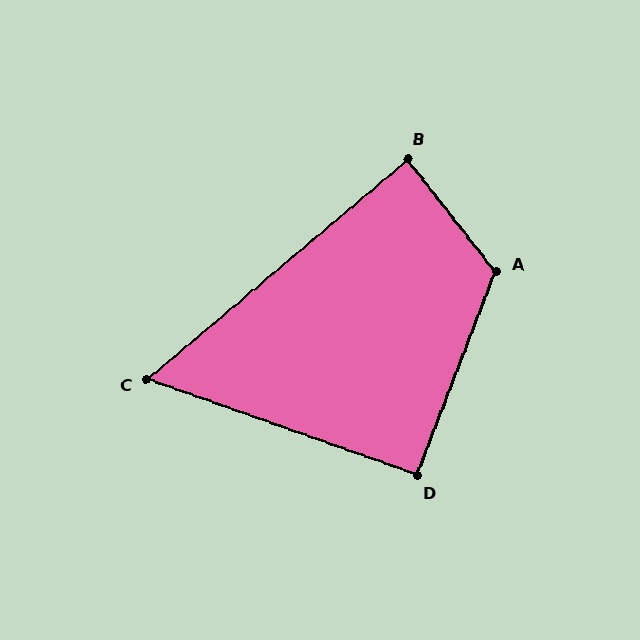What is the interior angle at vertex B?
Approximately 88 degrees (approximately right).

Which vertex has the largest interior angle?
A, at approximately 120 degrees.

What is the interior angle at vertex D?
Approximately 92 degrees (approximately right).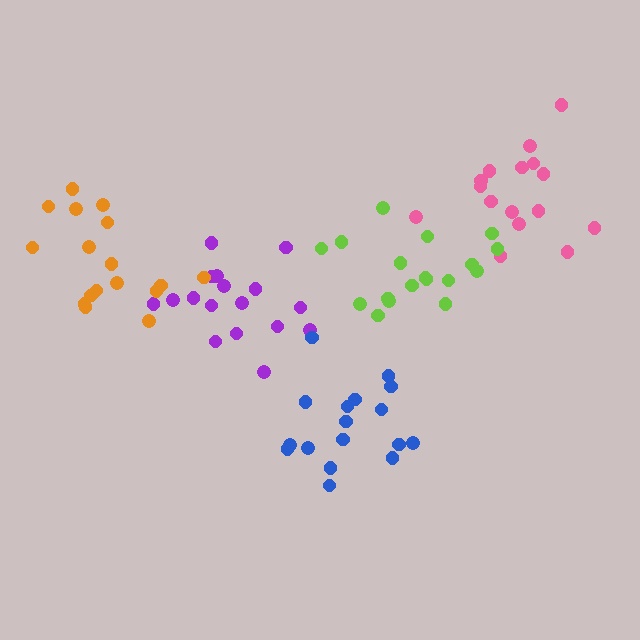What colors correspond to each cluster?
The clusters are colored: pink, lime, purple, orange, blue.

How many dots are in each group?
Group 1: 16 dots, Group 2: 18 dots, Group 3: 17 dots, Group 4: 17 dots, Group 5: 17 dots (85 total).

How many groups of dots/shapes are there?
There are 5 groups.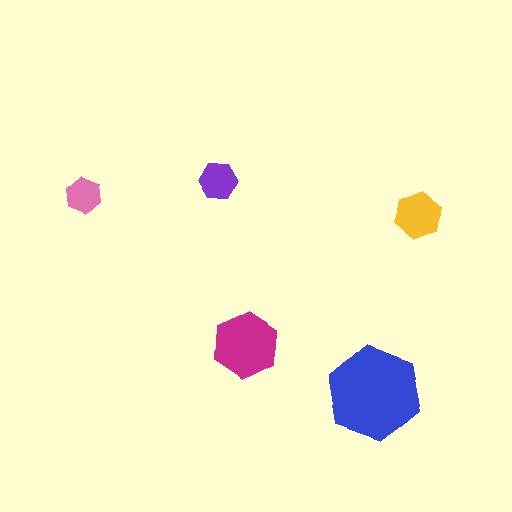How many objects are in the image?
There are 5 objects in the image.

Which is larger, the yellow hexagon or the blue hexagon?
The blue one.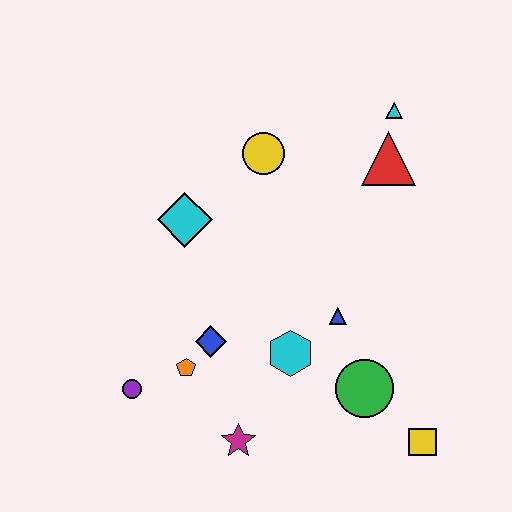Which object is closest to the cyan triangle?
The red triangle is closest to the cyan triangle.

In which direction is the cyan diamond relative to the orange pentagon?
The cyan diamond is above the orange pentagon.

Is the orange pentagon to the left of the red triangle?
Yes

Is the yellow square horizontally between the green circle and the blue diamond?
No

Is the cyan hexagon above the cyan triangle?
No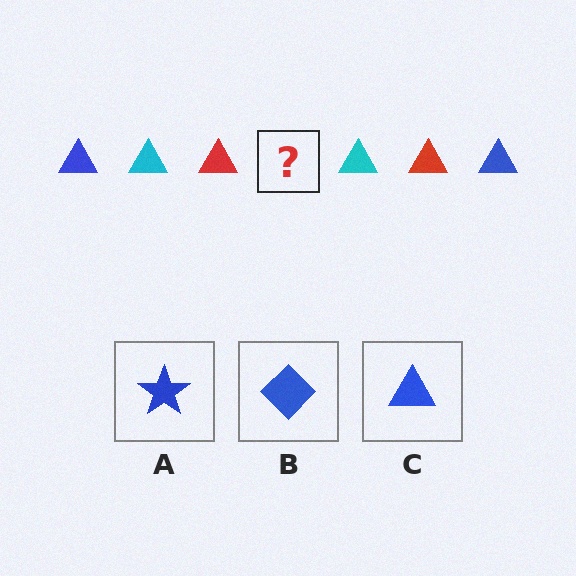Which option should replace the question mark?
Option C.